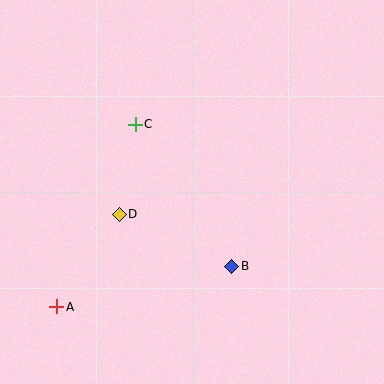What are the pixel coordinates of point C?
Point C is at (135, 124).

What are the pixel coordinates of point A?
Point A is at (57, 307).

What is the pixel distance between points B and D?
The distance between B and D is 124 pixels.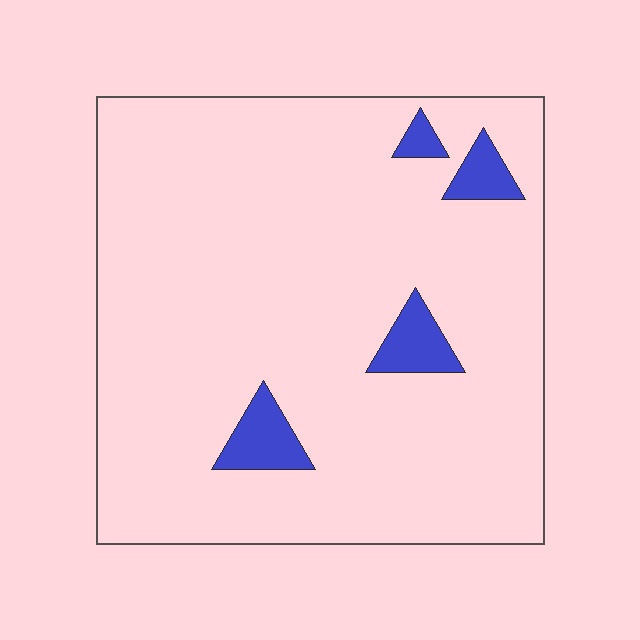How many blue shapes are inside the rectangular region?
4.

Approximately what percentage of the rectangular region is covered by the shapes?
Approximately 5%.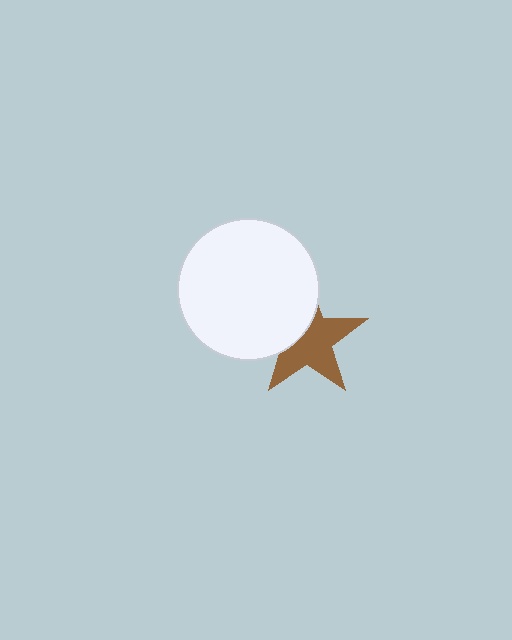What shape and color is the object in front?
The object in front is a white circle.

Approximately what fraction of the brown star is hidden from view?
Roughly 38% of the brown star is hidden behind the white circle.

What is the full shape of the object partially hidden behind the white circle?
The partially hidden object is a brown star.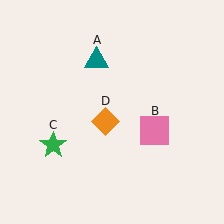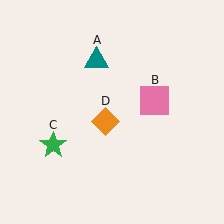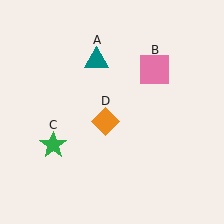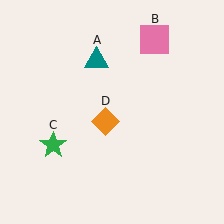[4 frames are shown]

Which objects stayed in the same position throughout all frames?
Teal triangle (object A) and green star (object C) and orange diamond (object D) remained stationary.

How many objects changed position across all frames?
1 object changed position: pink square (object B).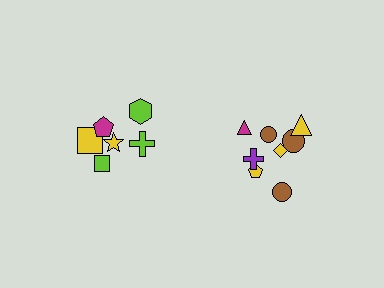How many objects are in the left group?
There are 6 objects.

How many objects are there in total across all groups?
There are 14 objects.